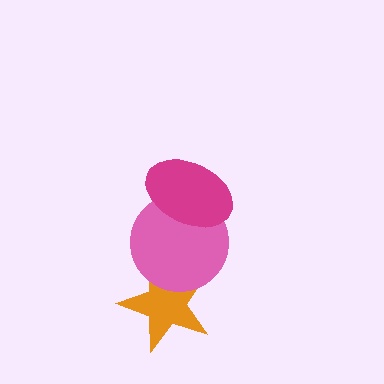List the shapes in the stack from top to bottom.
From top to bottom: the magenta ellipse, the pink circle, the orange star.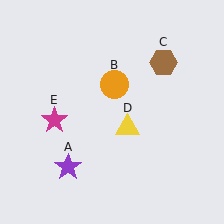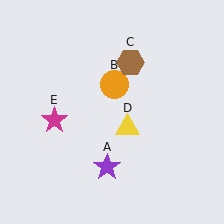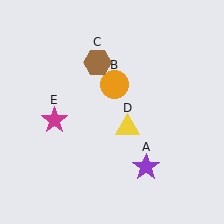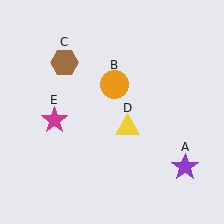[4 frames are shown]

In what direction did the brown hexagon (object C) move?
The brown hexagon (object C) moved left.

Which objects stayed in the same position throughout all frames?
Orange circle (object B) and yellow triangle (object D) and magenta star (object E) remained stationary.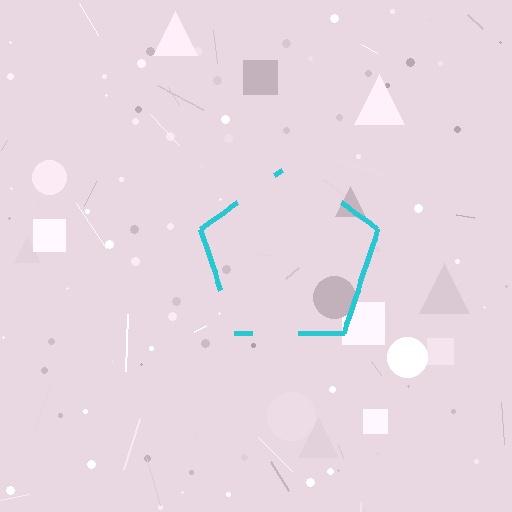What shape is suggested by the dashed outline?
The dashed outline suggests a pentagon.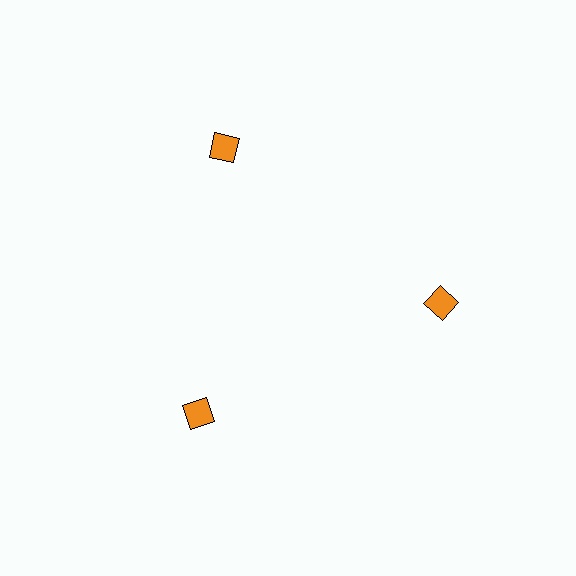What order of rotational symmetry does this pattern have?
This pattern has 3-fold rotational symmetry.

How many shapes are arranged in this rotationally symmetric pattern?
There are 3 shapes, arranged in 3 groups of 1.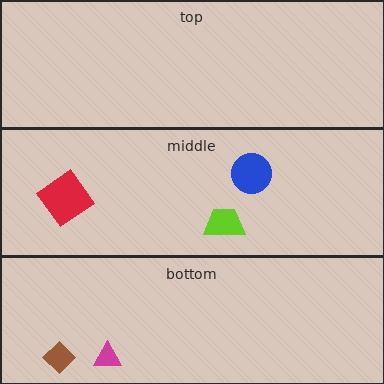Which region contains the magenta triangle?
The bottom region.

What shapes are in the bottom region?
The brown diamond, the magenta triangle.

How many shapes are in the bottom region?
2.